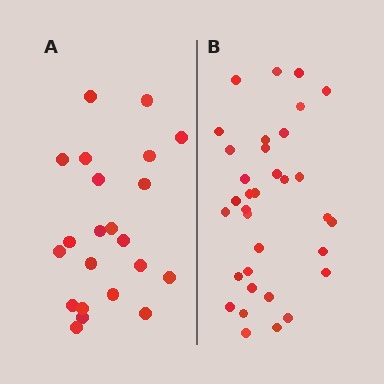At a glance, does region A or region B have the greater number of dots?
Region B (the right region) has more dots.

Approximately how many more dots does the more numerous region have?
Region B has roughly 12 or so more dots than region A.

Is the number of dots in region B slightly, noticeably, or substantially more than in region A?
Region B has substantially more. The ratio is roughly 1.5 to 1.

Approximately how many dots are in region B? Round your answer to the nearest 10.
About 30 dots. (The exact count is 34, which rounds to 30.)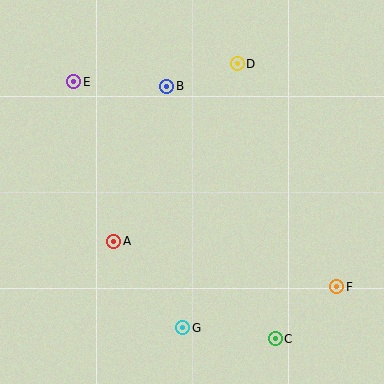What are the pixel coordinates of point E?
Point E is at (74, 82).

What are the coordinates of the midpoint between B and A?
The midpoint between B and A is at (140, 164).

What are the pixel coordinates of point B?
Point B is at (167, 86).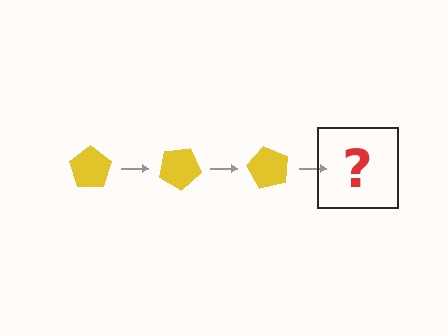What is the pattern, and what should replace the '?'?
The pattern is that the pentagon rotates 30 degrees each step. The '?' should be a yellow pentagon rotated 90 degrees.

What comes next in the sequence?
The next element should be a yellow pentagon rotated 90 degrees.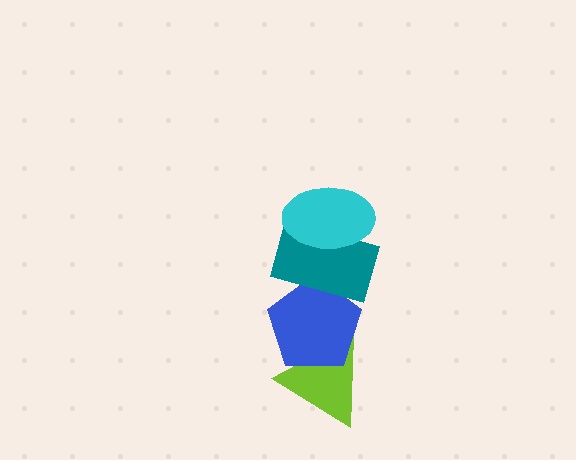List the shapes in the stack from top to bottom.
From top to bottom: the cyan ellipse, the teal rectangle, the blue pentagon, the lime triangle.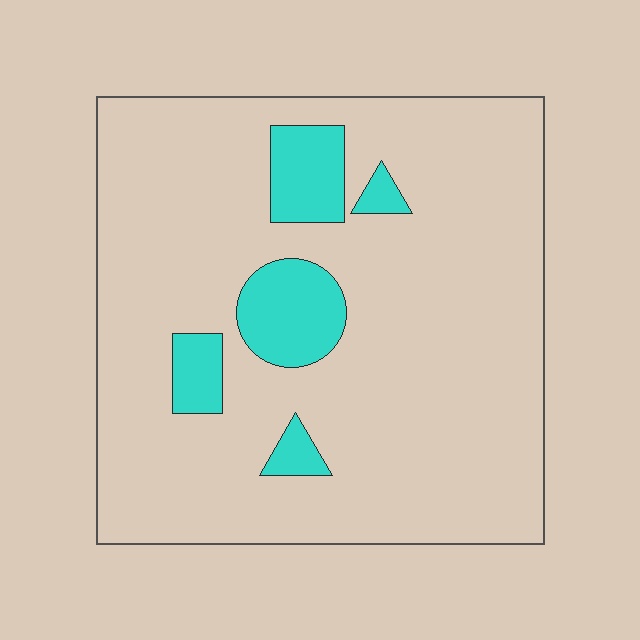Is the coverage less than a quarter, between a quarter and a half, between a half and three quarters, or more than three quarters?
Less than a quarter.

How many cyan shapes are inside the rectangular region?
5.